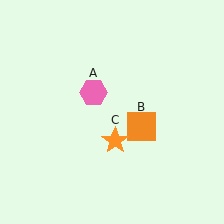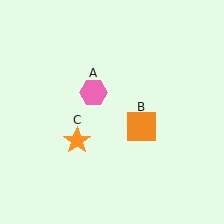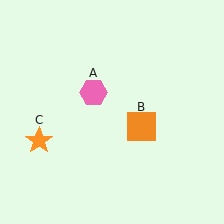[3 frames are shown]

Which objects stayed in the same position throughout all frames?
Pink hexagon (object A) and orange square (object B) remained stationary.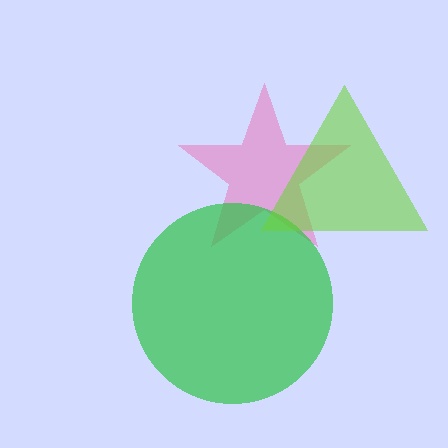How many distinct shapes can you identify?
There are 3 distinct shapes: a pink star, a green circle, a lime triangle.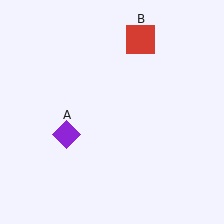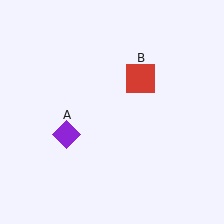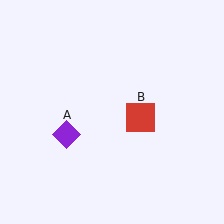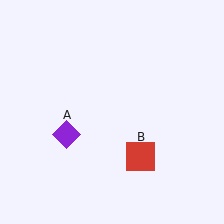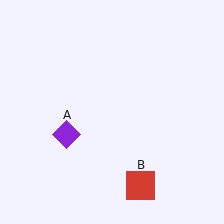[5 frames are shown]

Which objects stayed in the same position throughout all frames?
Purple diamond (object A) remained stationary.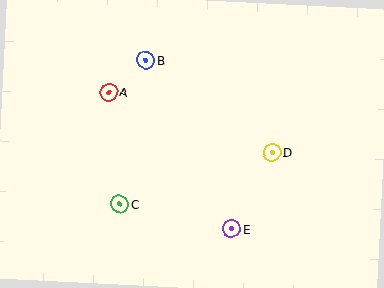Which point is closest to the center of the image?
Point D at (272, 152) is closest to the center.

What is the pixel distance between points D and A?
The distance between D and A is 174 pixels.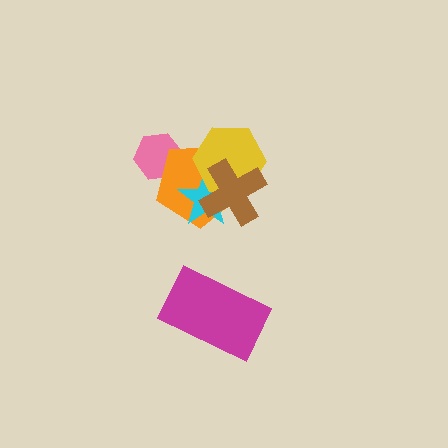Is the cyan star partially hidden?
Yes, it is partially covered by another shape.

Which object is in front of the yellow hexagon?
The brown cross is in front of the yellow hexagon.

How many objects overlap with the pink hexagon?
1 object overlaps with the pink hexagon.